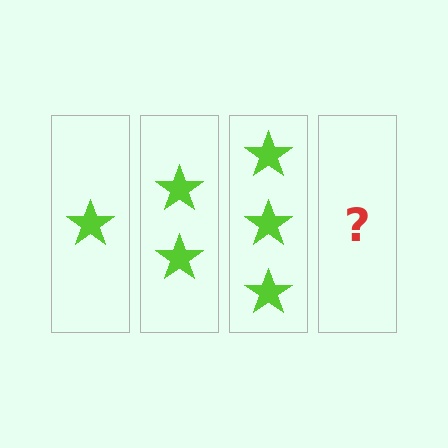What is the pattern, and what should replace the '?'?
The pattern is that each step adds one more star. The '?' should be 4 stars.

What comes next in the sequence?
The next element should be 4 stars.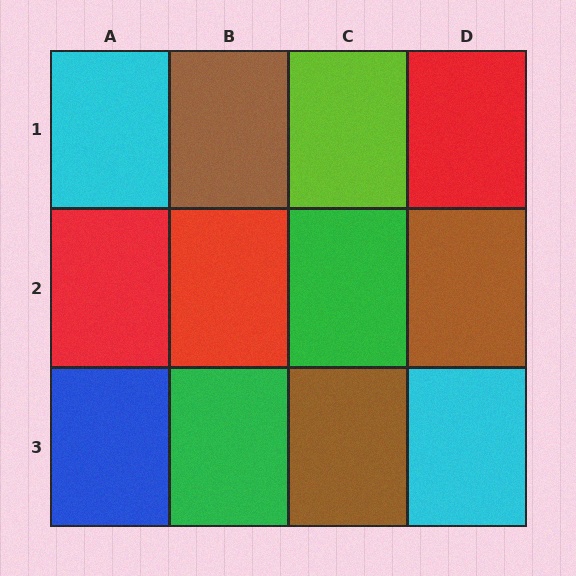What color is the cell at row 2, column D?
Brown.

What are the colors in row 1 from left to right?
Cyan, brown, lime, red.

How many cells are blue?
1 cell is blue.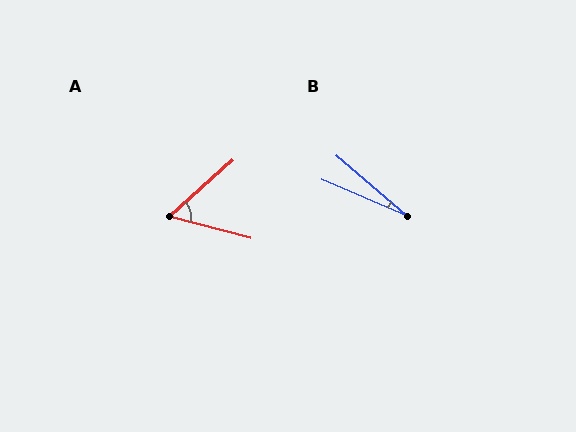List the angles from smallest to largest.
B (18°), A (56°).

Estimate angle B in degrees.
Approximately 18 degrees.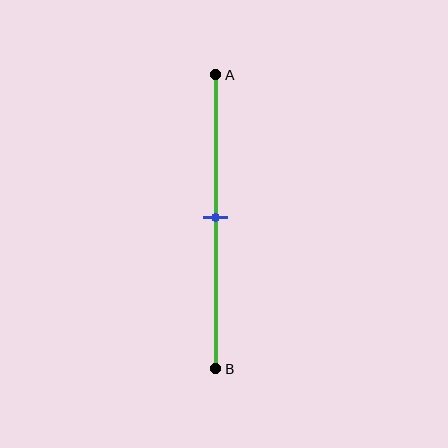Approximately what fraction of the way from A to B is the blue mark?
The blue mark is approximately 50% of the way from A to B.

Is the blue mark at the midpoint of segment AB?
Yes, the mark is approximately at the midpoint.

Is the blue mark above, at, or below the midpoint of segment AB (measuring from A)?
The blue mark is approximately at the midpoint of segment AB.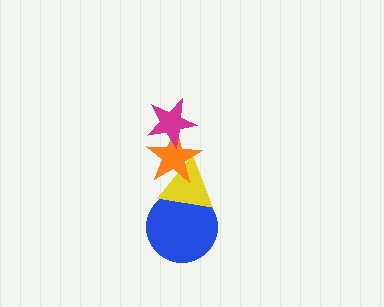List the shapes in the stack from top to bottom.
From top to bottom: the magenta star, the orange star, the yellow triangle, the blue circle.